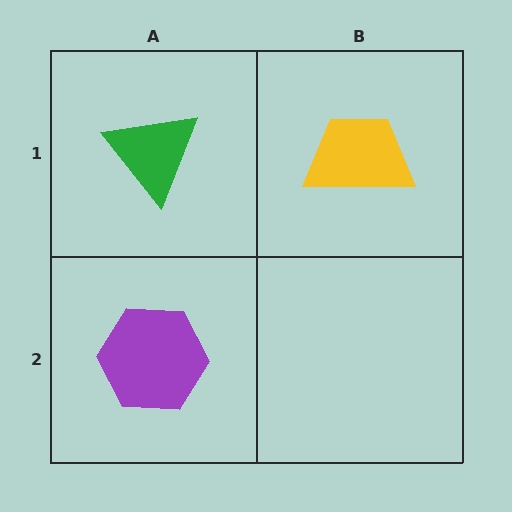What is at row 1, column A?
A green triangle.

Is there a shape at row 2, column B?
No, that cell is empty.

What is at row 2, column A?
A purple hexagon.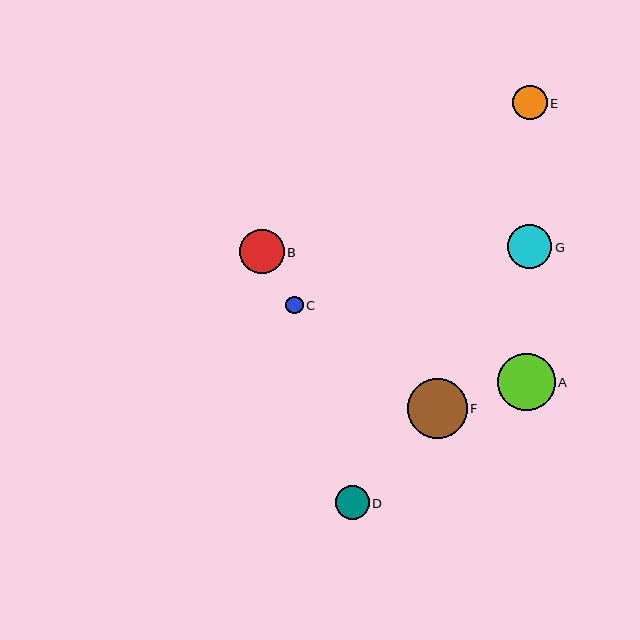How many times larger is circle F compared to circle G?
Circle F is approximately 1.3 times the size of circle G.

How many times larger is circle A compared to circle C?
Circle A is approximately 3.3 times the size of circle C.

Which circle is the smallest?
Circle C is the smallest with a size of approximately 17 pixels.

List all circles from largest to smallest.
From largest to smallest: F, A, G, B, E, D, C.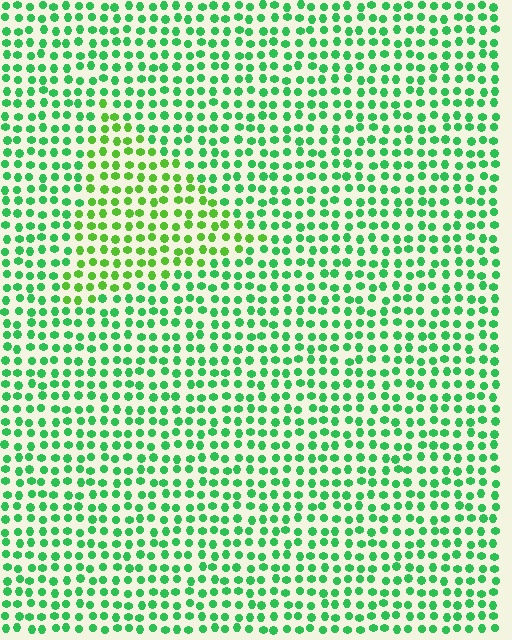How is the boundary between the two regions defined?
The boundary is defined purely by a slight shift in hue (about 31 degrees). Spacing, size, and orientation are identical on both sides.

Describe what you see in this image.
The image is filled with small green elements in a uniform arrangement. A triangle-shaped region is visible where the elements are tinted to a slightly different hue, forming a subtle color boundary.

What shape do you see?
I see a triangle.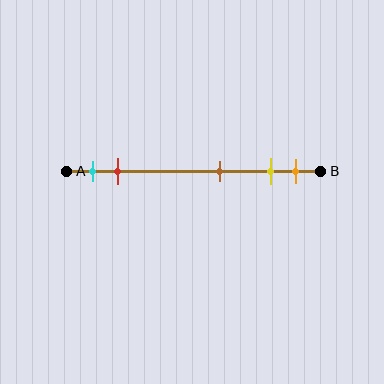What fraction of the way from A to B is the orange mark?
The orange mark is approximately 90% (0.9) of the way from A to B.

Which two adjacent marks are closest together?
The yellow and orange marks are the closest adjacent pair.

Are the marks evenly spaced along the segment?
No, the marks are not evenly spaced.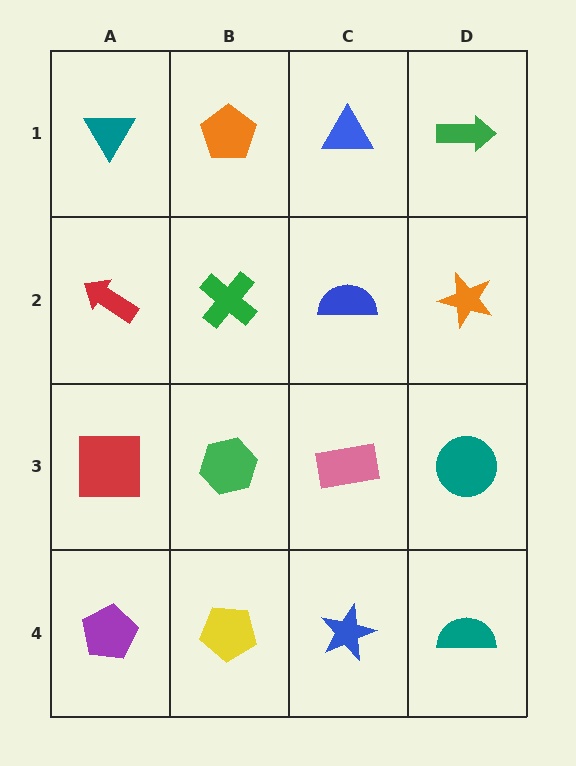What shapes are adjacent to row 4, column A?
A red square (row 3, column A), a yellow pentagon (row 4, column B).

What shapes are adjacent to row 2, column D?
A green arrow (row 1, column D), a teal circle (row 3, column D), a blue semicircle (row 2, column C).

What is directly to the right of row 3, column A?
A green hexagon.